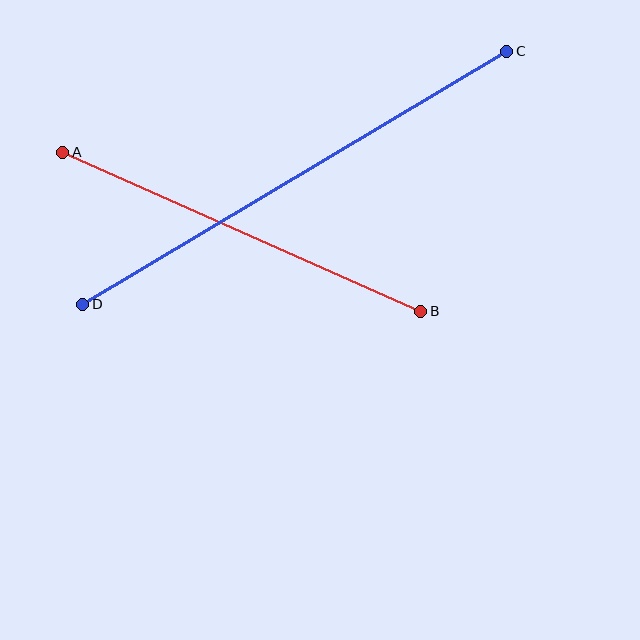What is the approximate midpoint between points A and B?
The midpoint is at approximately (242, 232) pixels.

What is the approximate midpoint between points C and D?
The midpoint is at approximately (295, 178) pixels.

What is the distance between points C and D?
The distance is approximately 494 pixels.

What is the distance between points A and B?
The distance is approximately 392 pixels.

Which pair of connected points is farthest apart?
Points C and D are farthest apart.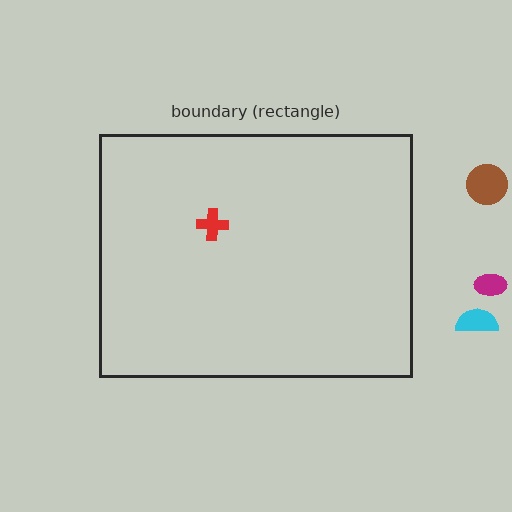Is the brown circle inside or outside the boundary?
Outside.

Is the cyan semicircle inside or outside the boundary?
Outside.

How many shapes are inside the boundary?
1 inside, 3 outside.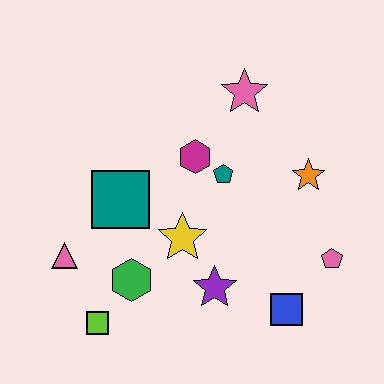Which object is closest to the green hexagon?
The lime square is closest to the green hexagon.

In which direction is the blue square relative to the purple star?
The blue square is to the right of the purple star.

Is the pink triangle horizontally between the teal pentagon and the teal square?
No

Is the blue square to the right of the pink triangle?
Yes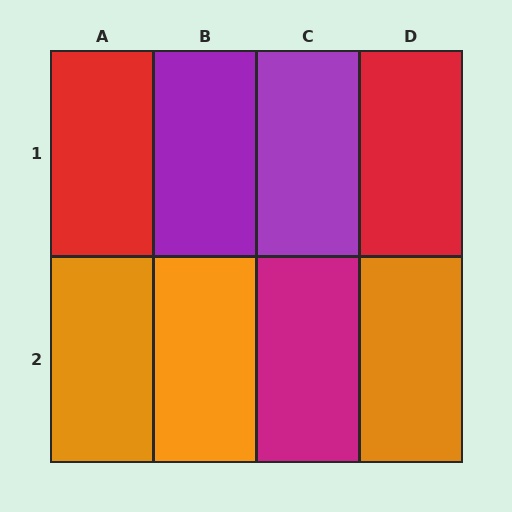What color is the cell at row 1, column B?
Purple.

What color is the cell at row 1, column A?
Red.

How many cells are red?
2 cells are red.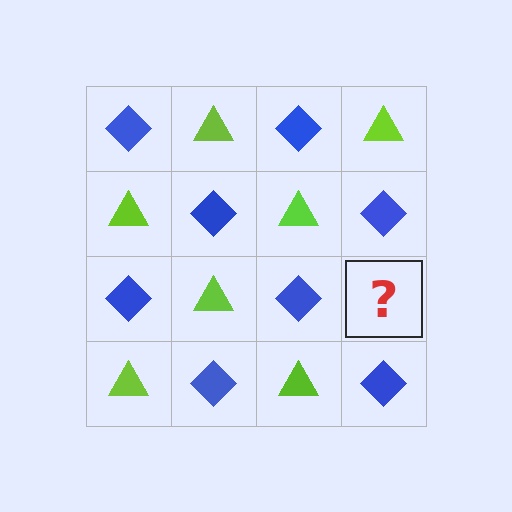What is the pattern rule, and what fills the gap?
The rule is that it alternates blue diamond and lime triangle in a checkerboard pattern. The gap should be filled with a lime triangle.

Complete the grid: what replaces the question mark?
The question mark should be replaced with a lime triangle.